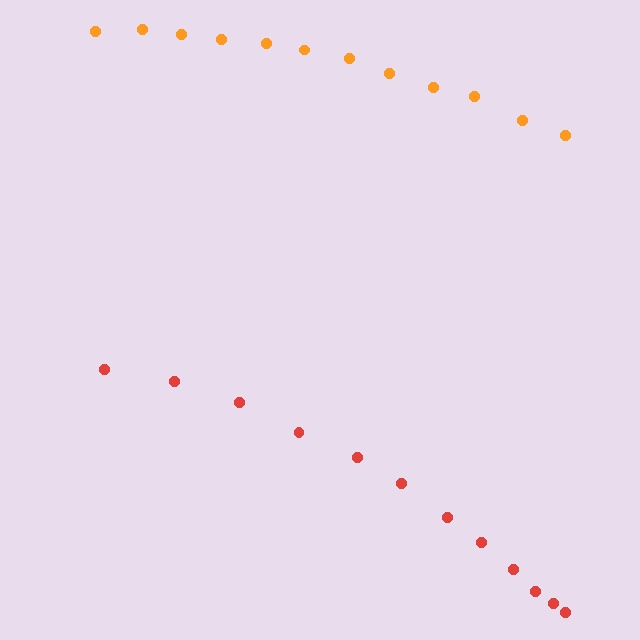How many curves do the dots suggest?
There are 2 distinct paths.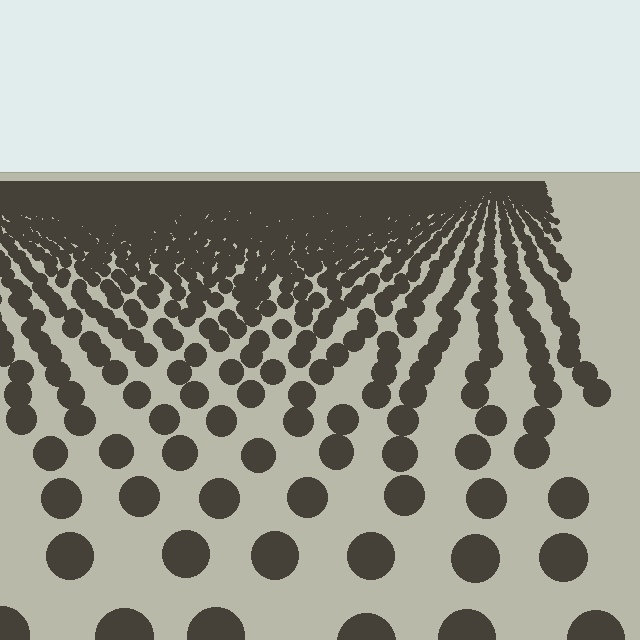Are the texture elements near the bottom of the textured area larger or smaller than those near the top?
Larger. Near the bottom, elements are closer to the viewer and appear at a bigger on-screen size.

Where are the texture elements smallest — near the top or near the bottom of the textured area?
Near the top.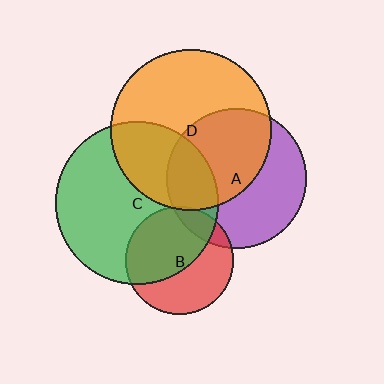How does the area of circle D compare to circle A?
Approximately 1.3 times.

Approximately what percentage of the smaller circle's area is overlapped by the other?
Approximately 5%.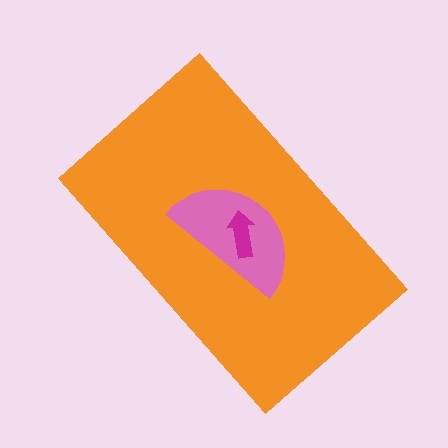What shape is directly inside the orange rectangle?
The pink semicircle.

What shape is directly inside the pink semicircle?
The magenta arrow.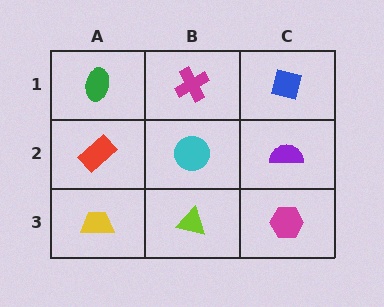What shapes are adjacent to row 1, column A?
A red rectangle (row 2, column A), a magenta cross (row 1, column B).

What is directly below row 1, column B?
A cyan circle.